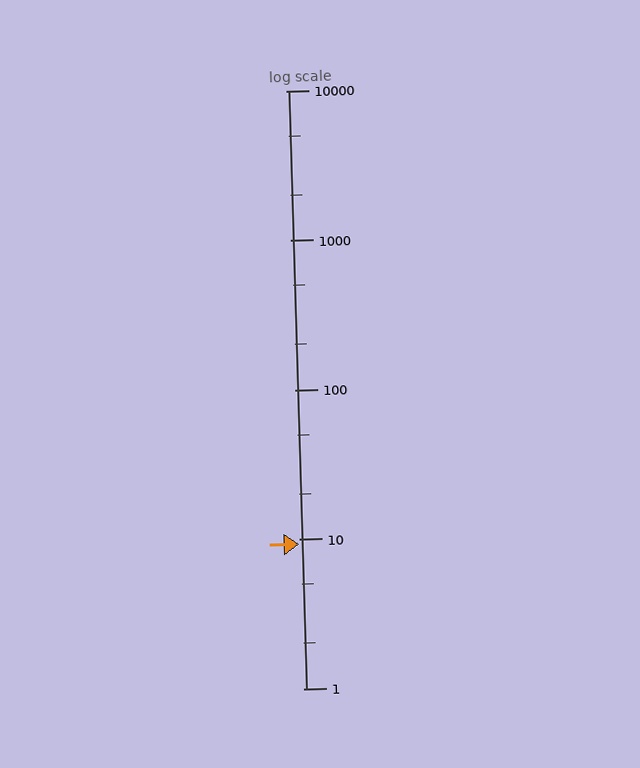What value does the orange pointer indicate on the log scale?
The pointer indicates approximately 9.3.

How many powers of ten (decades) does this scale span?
The scale spans 4 decades, from 1 to 10000.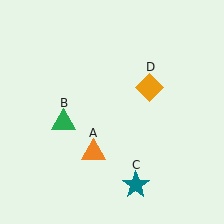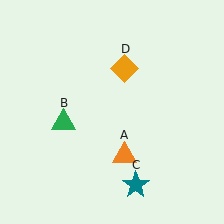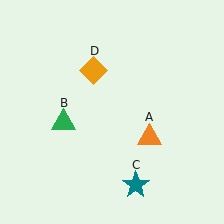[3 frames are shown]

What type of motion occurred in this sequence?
The orange triangle (object A), orange diamond (object D) rotated counterclockwise around the center of the scene.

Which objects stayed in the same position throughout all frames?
Green triangle (object B) and teal star (object C) remained stationary.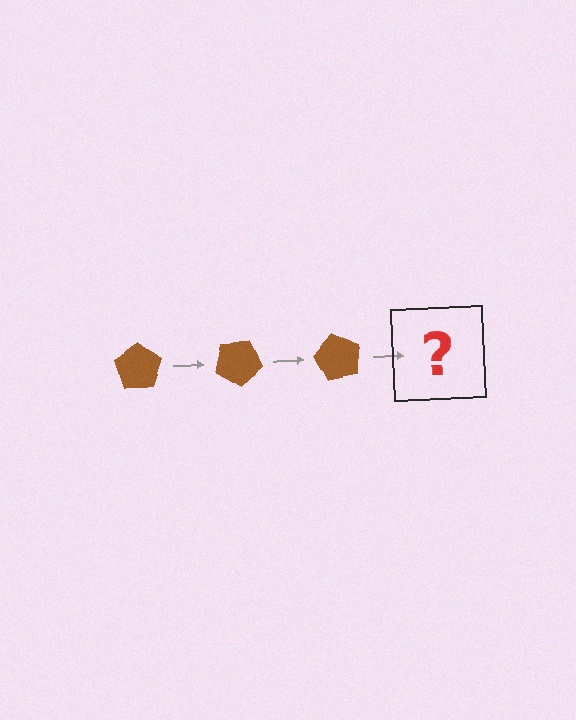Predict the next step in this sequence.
The next step is a brown pentagon rotated 90 degrees.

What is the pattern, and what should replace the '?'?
The pattern is that the pentagon rotates 30 degrees each step. The '?' should be a brown pentagon rotated 90 degrees.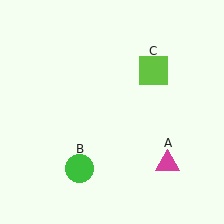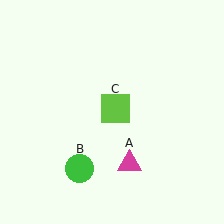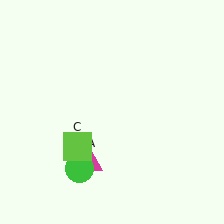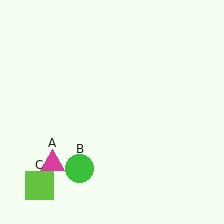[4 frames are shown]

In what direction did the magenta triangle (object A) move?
The magenta triangle (object A) moved left.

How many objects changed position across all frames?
2 objects changed position: magenta triangle (object A), lime square (object C).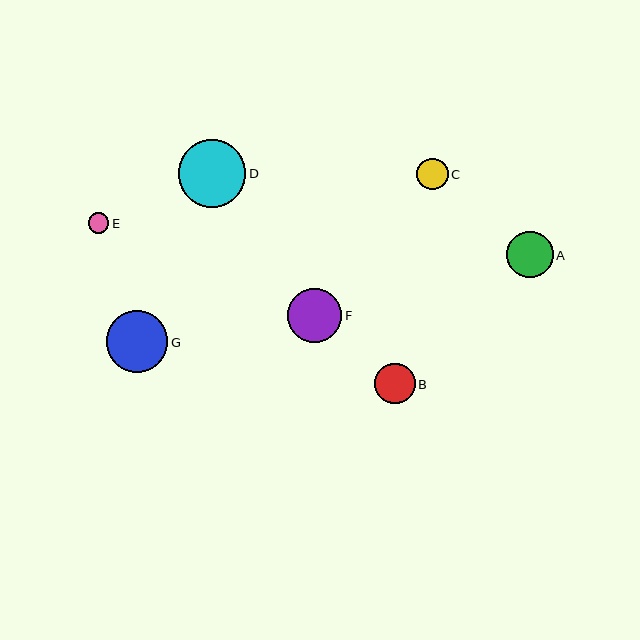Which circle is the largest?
Circle D is the largest with a size of approximately 68 pixels.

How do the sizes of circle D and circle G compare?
Circle D and circle G are approximately the same size.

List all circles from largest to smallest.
From largest to smallest: D, G, F, A, B, C, E.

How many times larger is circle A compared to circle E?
Circle A is approximately 2.3 times the size of circle E.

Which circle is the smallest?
Circle E is the smallest with a size of approximately 21 pixels.